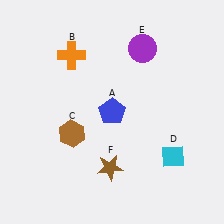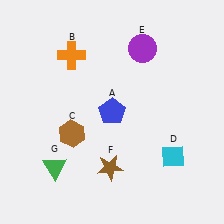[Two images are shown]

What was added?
A green triangle (G) was added in Image 2.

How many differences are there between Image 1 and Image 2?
There is 1 difference between the two images.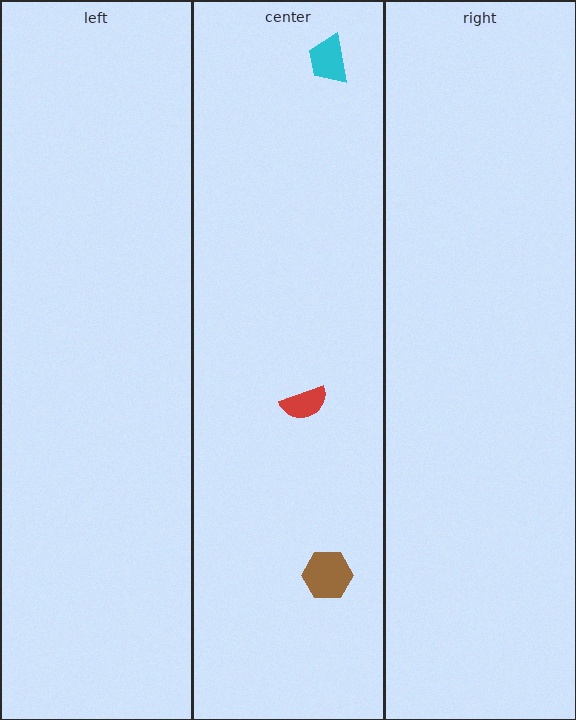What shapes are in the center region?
The brown hexagon, the cyan trapezoid, the red semicircle.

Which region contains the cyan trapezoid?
The center region.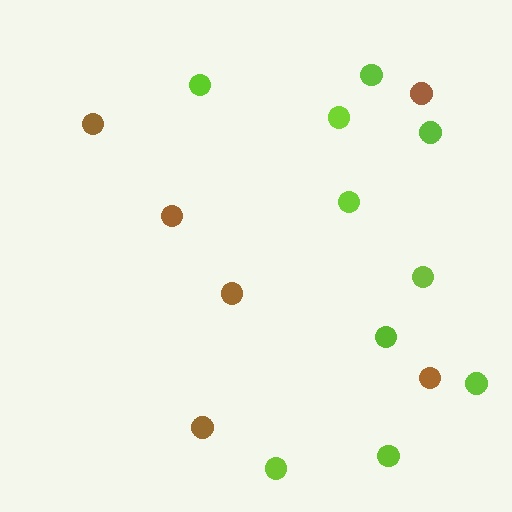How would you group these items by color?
There are 2 groups: one group of lime circles (10) and one group of brown circles (6).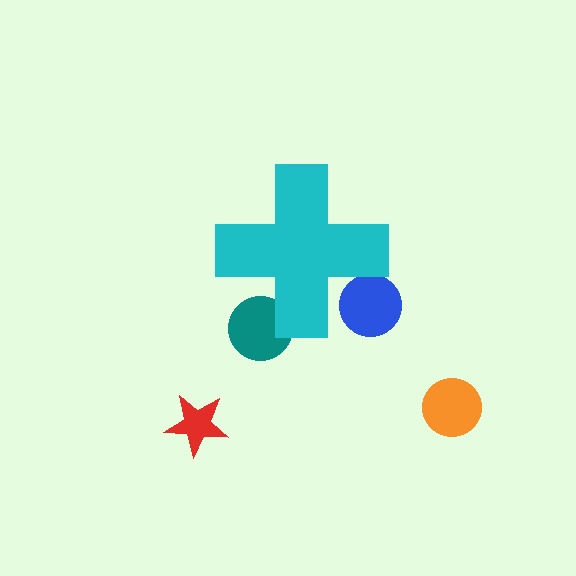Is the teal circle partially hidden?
Yes, the teal circle is partially hidden behind the cyan cross.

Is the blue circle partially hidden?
Yes, the blue circle is partially hidden behind the cyan cross.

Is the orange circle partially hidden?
No, the orange circle is fully visible.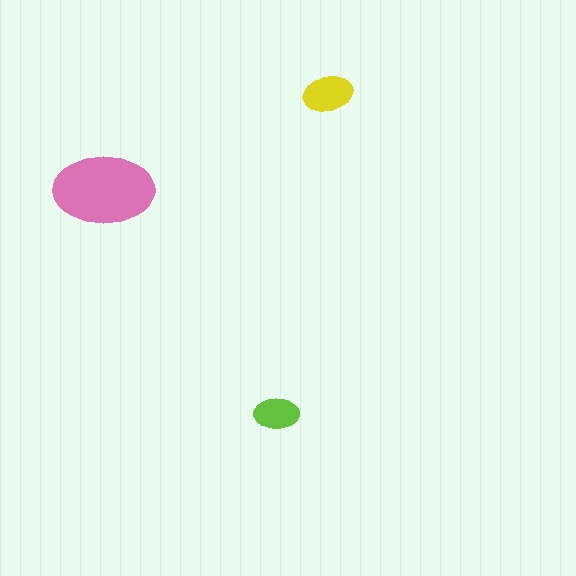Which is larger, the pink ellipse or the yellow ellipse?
The pink one.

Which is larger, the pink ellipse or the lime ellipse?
The pink one.